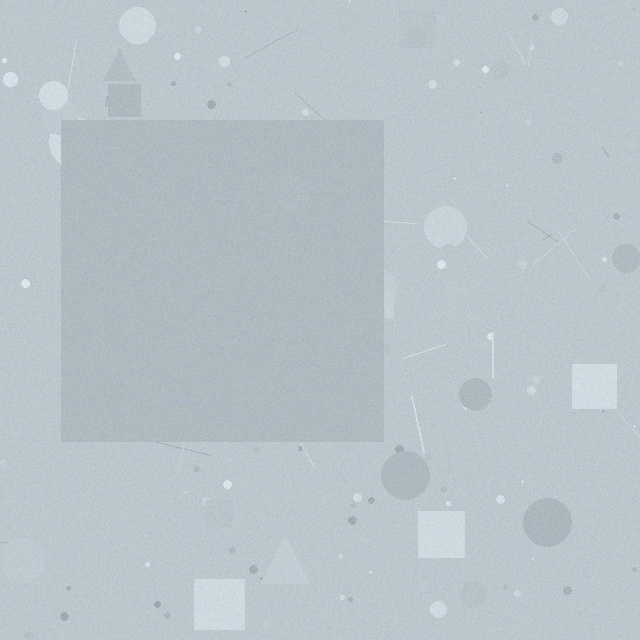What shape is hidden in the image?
A square is hidden in the image.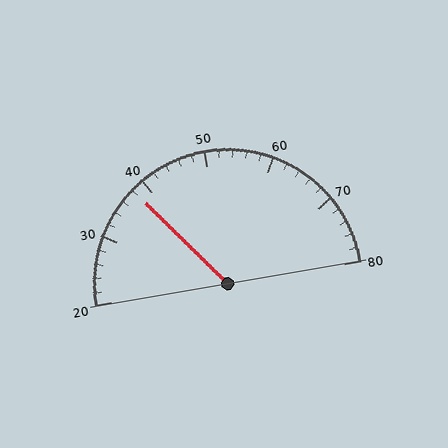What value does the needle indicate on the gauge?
The needle indicates approximately 38.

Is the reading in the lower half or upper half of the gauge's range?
The reading is in the lower half of the range (20 to 80).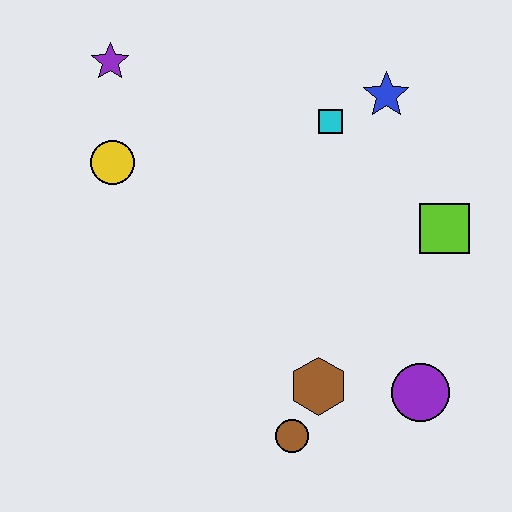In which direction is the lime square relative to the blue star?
The lime square is below the blue star.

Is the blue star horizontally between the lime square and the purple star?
Yes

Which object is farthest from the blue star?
The brown circle is farthest from the blue star.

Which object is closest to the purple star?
The yellow circle is closest to the purple star.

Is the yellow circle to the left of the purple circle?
Yes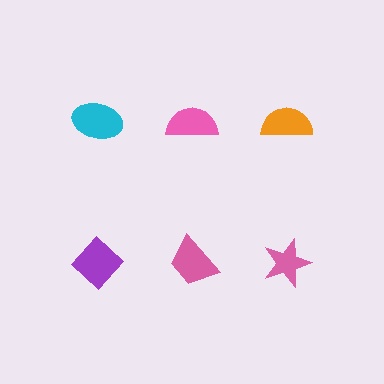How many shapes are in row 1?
3 shapes.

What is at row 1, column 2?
A pink semicircle.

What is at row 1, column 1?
A cyan ellipse.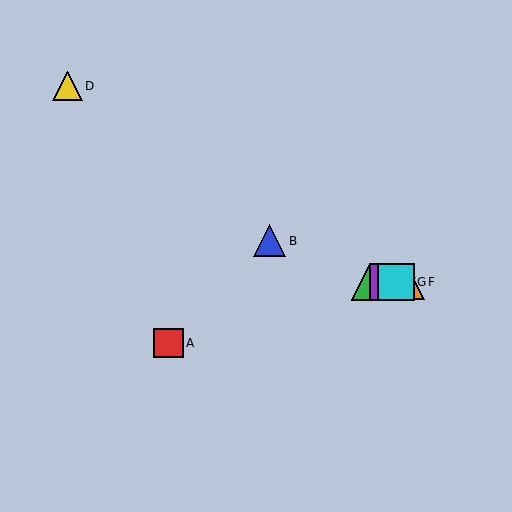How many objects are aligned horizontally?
4 objects (C, E, F, G) are aligned horizontally.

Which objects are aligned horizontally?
Objects C, E, F, G are aligned horizontally.